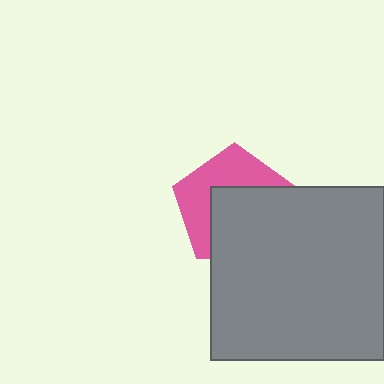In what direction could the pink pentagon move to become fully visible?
The pink pentagon could move toward the upper-left. That would shift it out from behind the gray square entirely.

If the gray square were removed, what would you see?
You would see the complete pink pentagon.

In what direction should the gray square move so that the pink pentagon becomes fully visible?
The gray square should move toward the lower-right. That is the shortest direction to clear the overlap and leave the pink pentagon fully visible.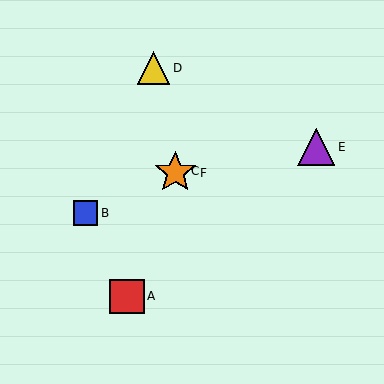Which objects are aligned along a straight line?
Objects A, C, F are aligned along a straight line.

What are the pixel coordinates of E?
Object E is at (316, 147).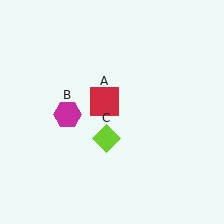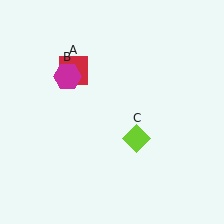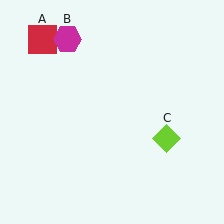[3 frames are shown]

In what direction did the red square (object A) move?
The red square (object A) moved up and to the left.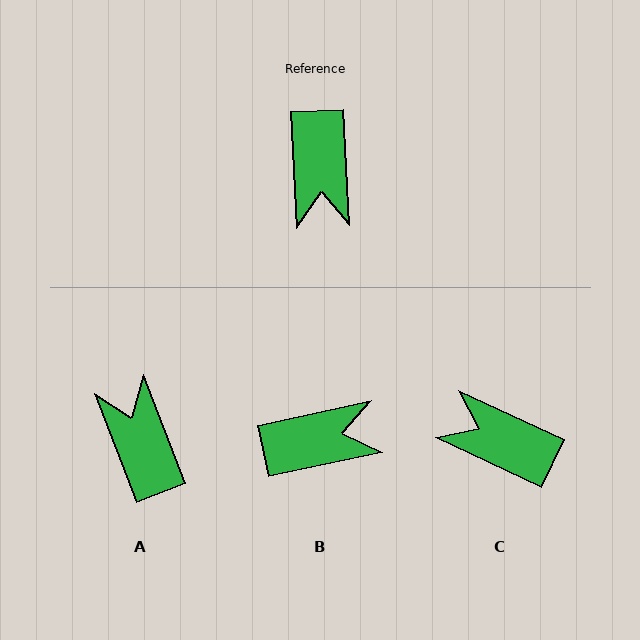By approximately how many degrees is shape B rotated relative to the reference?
Approximately 99 degrees counter-clockwise.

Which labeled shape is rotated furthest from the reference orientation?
A, about 162 degrees away.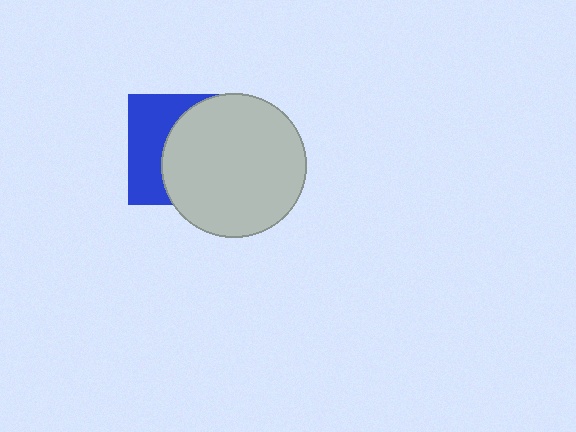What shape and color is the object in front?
The object in front is a light gray circle.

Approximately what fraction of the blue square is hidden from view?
Roughly 60% of the blue square is hidden behind the light gray circle.